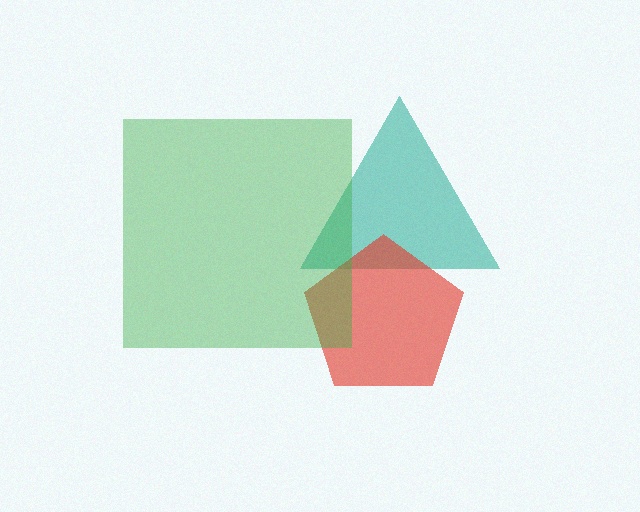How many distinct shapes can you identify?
There are 3 distinct shapes: a teal triangle, a red pentagon, a green square.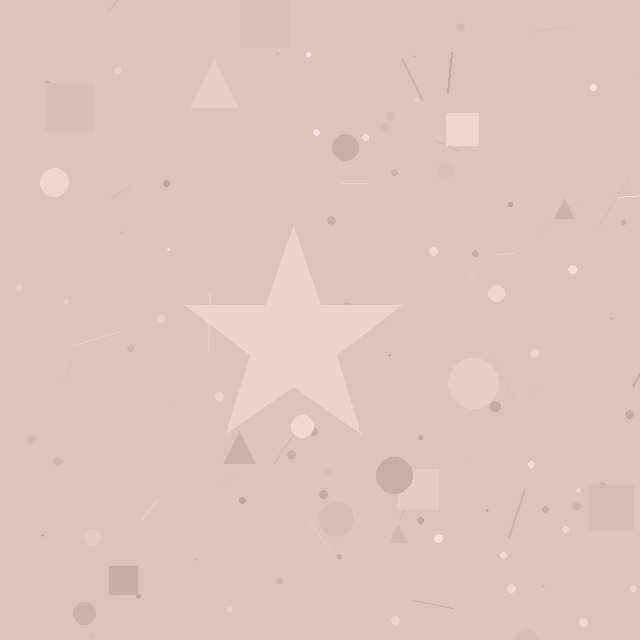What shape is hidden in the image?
A star is hidden in the image.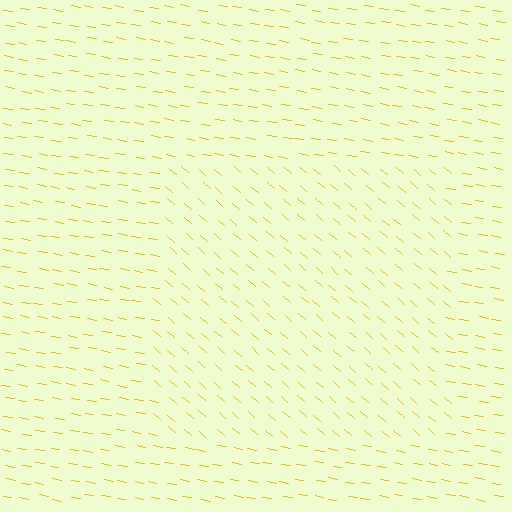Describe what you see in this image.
The image is filled with small yellow line segments. A rectangle region in the image has lines oriented differently from the surrounding lines, creating a visible texture boundary.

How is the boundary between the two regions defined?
The boundary is defined purely by a change in line orientation (approximately 32 degrees difference). All lines are the same color and thickness.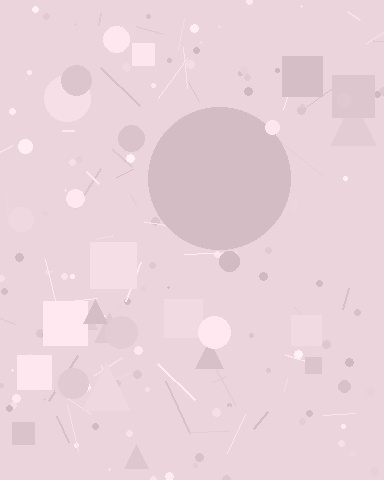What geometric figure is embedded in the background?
A circle is embedded in the background.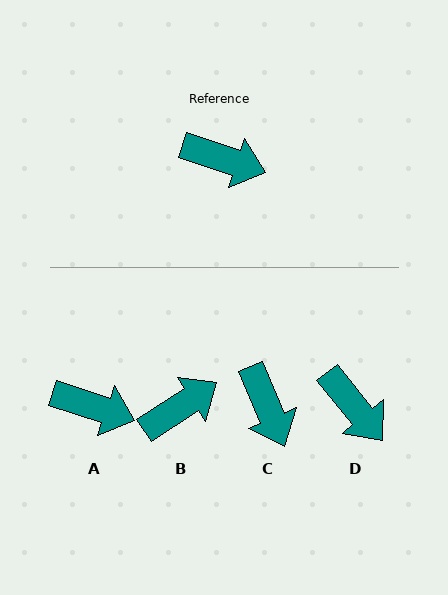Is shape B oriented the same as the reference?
No, it is off by about 51 degrees.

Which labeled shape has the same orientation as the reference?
A.